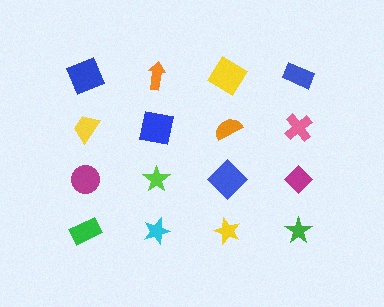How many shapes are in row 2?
4 shapes.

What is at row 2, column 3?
An orange semicircle.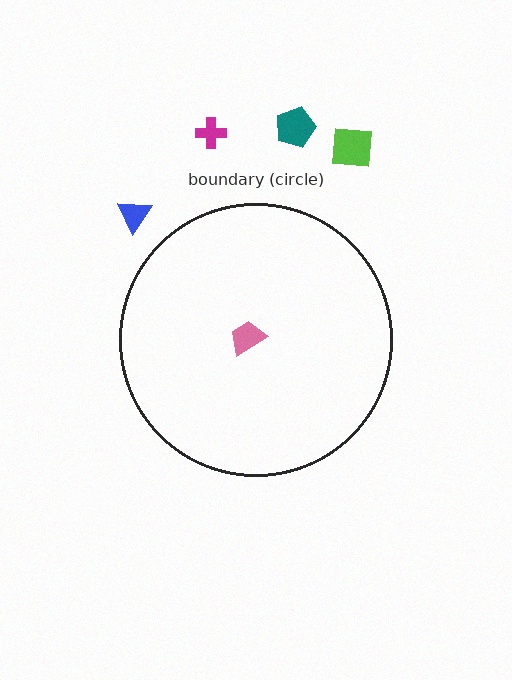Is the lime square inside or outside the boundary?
Outside.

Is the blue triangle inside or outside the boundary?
Outside.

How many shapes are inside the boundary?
1 inside, 4 outside.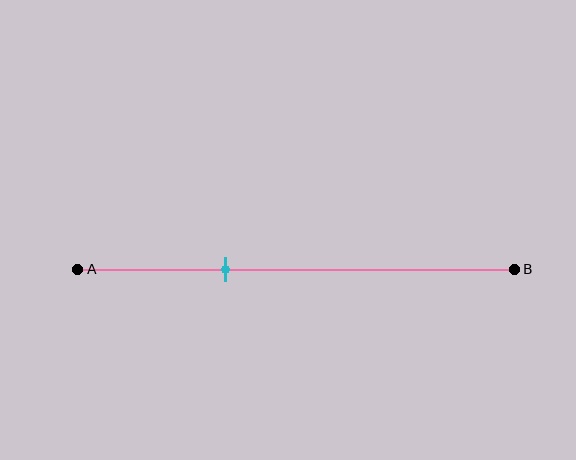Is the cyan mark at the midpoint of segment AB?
No, the mark is at about 35% from A, not at the 50% midpoint.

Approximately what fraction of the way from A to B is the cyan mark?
The cyan mark is approximately 35% of the way from A to B.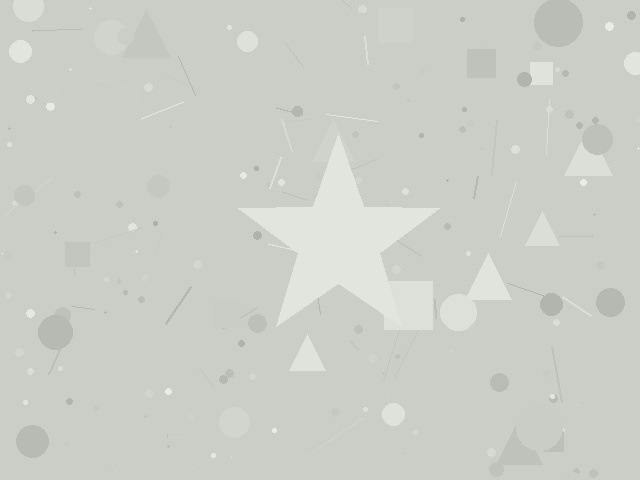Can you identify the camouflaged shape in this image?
The camouflaged shape is a star.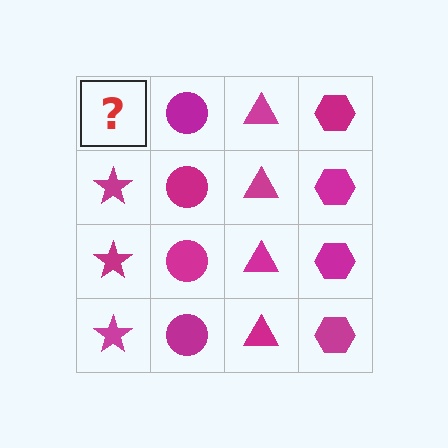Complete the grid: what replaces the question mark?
The question mark should be replaced with a magenta star.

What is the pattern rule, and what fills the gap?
The rule is that each column has a consistent shape. The gap should be filled with a magenta star.